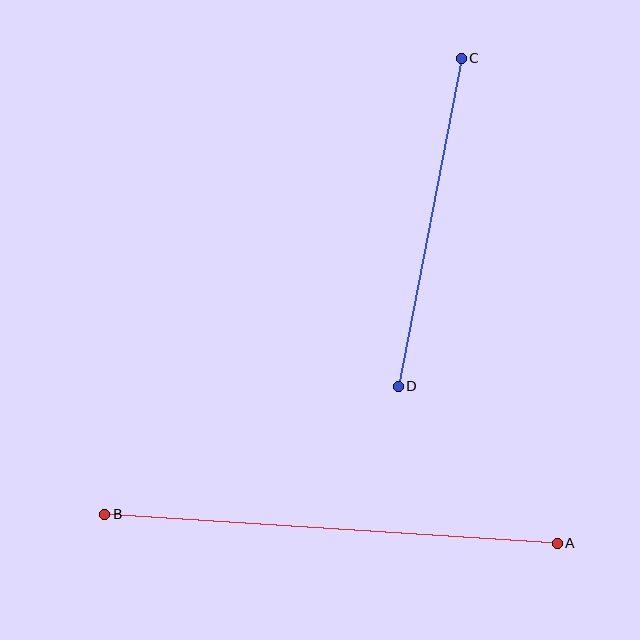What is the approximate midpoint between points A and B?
The midpoint is at approximately (331, 529) pixels.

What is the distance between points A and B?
The distance is approximately 453 pixels.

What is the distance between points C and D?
The distance is approximately 334 pixels.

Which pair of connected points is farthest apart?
Points A and B are farthest apart.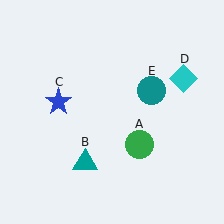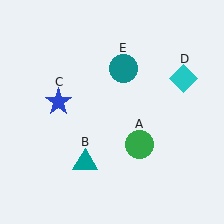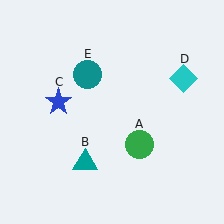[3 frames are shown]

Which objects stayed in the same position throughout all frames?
Green circle (object A) and teal triangle (object B) and blue star (object C) and cyan diamond (object D) remained stationary.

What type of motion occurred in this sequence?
The teal circle (object E) rotated counterclockwise around the center of the scene.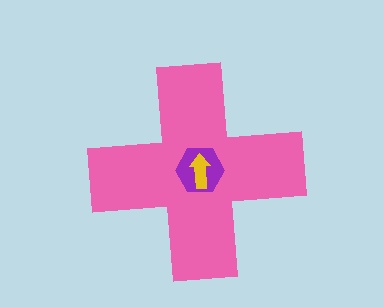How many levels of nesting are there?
3.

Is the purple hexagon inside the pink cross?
Yes.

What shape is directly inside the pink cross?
The purple hexagon.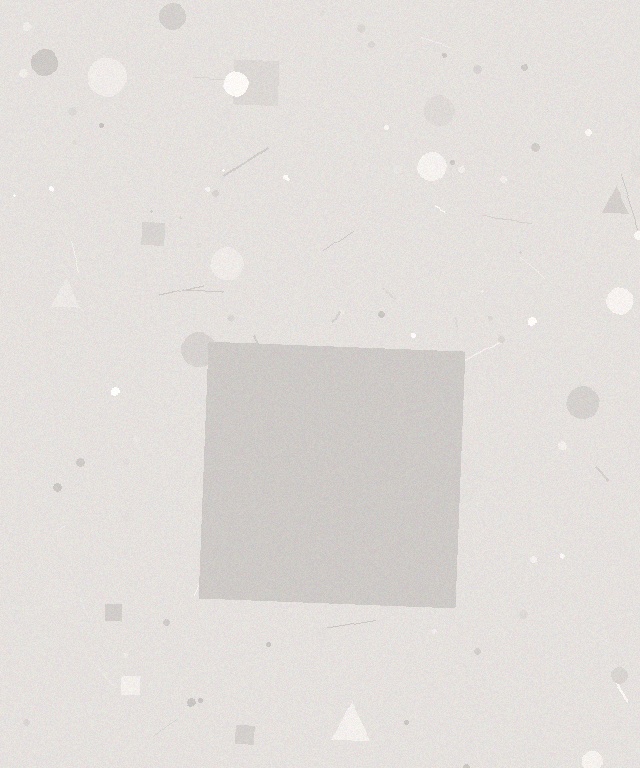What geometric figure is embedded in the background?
A square is embedded in the background.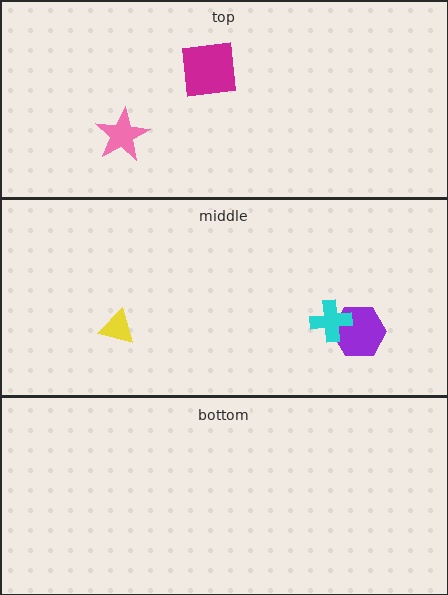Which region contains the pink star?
The top region.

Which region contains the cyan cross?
The middle region.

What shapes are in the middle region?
The yellow triangle, the purple hexagon, the cyan cross.